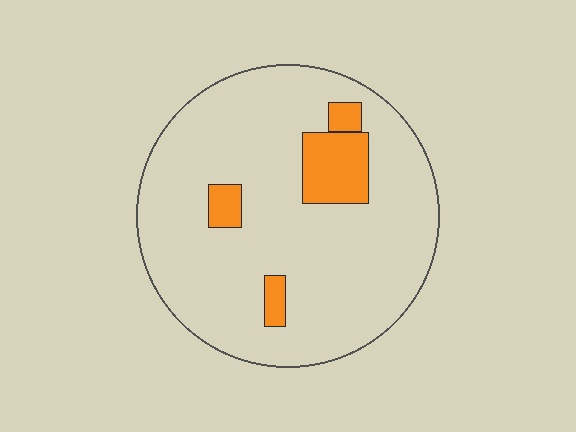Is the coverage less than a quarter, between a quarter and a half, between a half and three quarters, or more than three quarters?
Less than a quarter.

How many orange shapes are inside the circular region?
4.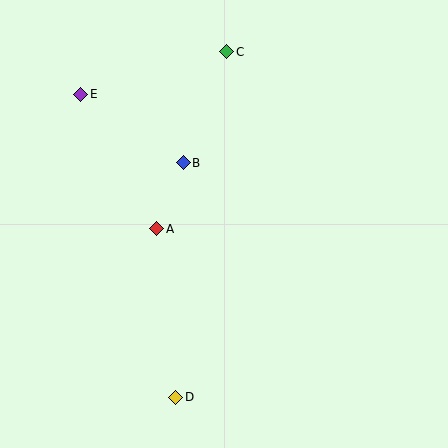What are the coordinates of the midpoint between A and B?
The midpoint between A and B is at (170, 196).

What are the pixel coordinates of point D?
Point D is at (176, 397).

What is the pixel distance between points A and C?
The distance between A and C is 190 pixels.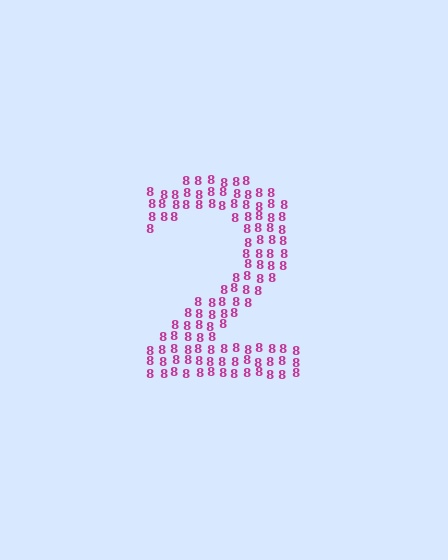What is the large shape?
The large shape is the digit 2.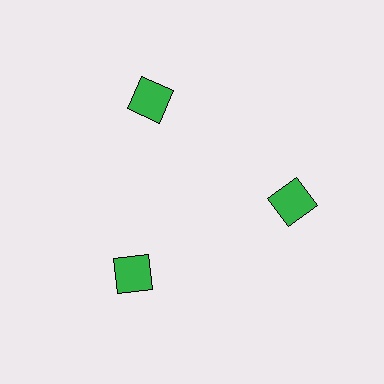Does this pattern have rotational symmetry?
Yes, this pattern has 3-fold rotational symmetry. It looks the same after rotating 120 degrees around the center.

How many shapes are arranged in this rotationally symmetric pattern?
There are 3 shapes, arranged in 3 groups of 1.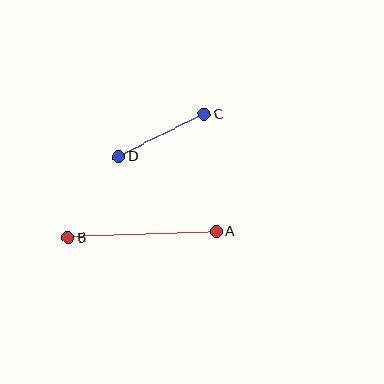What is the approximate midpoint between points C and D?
The midpoint is at approximately (161, 135) pixels.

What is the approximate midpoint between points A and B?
The midpoint is at approximately (142, 235) pixels.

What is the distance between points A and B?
The distance is approximately 149 pixels.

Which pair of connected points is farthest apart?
Points A and B are farthest apart.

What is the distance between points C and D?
The distance is approximately 96 pixels.